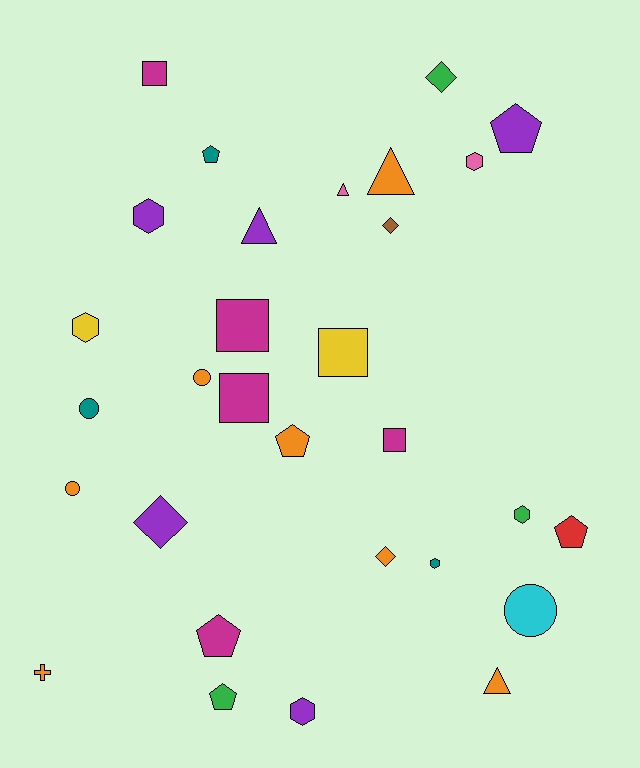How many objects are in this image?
There are 30 objects.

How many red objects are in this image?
There is 1 red object.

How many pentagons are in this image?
There are 6 pentagons.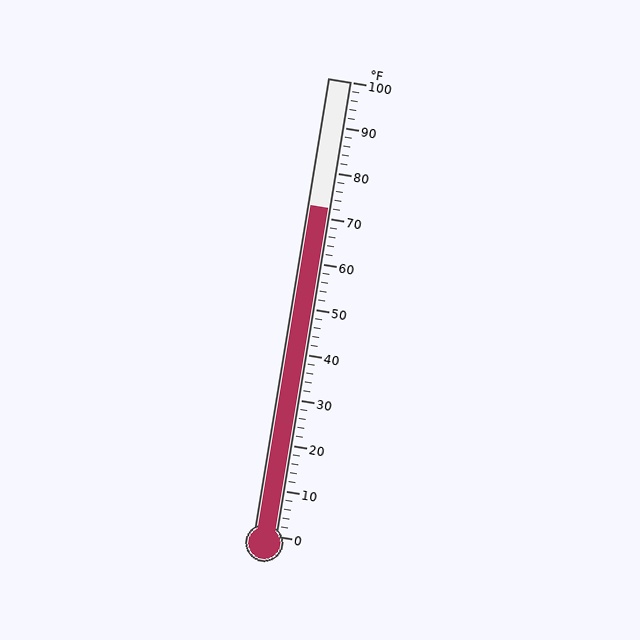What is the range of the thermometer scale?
The thermometer scale ranges from 0°F to 100°F.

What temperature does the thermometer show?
The thermometer shows approximately 72°F.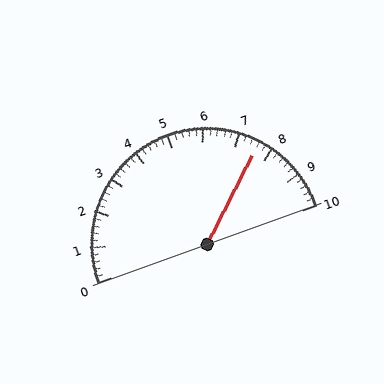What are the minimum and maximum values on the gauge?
The gauge ranges from 0 to 10.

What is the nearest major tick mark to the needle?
The nearest major tick mark is 8.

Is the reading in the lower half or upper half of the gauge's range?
The reading is in the upper half of the range (0 to 10).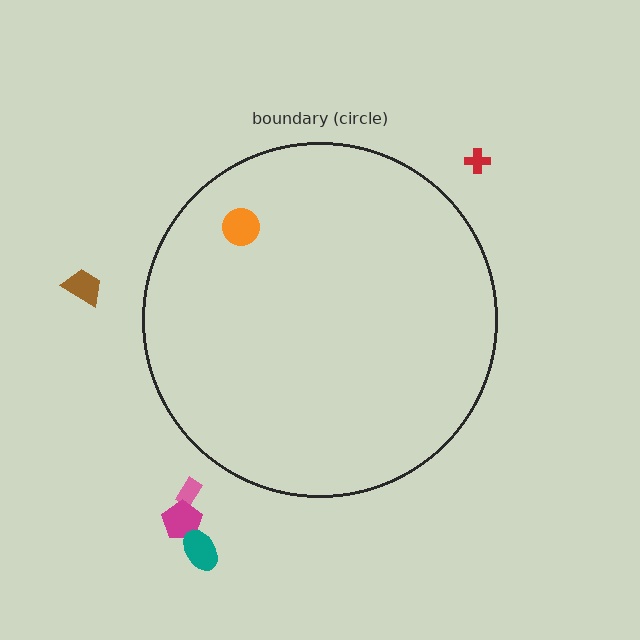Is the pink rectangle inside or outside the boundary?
Outside.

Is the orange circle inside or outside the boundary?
Inside.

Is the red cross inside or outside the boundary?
Outside.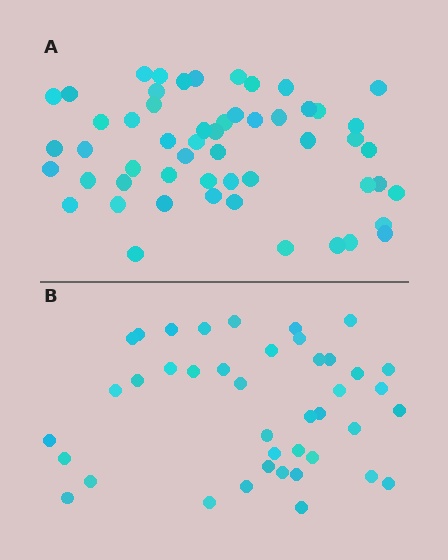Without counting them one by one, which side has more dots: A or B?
Region A (the top region) has more dots.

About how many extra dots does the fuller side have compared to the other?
Region A has approximately 15 more dots than region B.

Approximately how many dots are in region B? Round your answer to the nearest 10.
About 40 dots. (The exact count is 41, which rounds to 40.)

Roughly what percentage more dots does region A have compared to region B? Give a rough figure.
About 30% more.